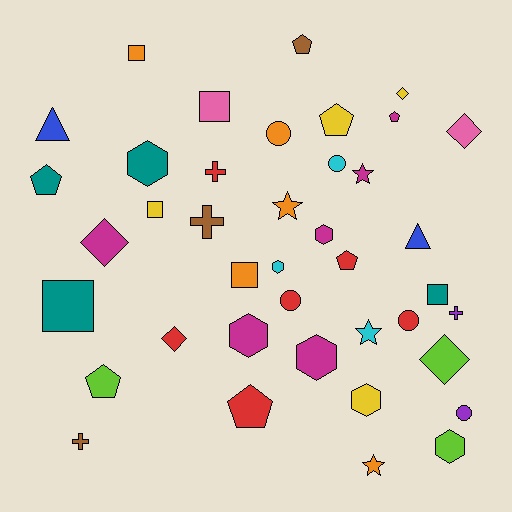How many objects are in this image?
There are 40 objects.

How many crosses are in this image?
There are 4 crosses.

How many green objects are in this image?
There are no green objects.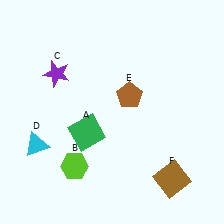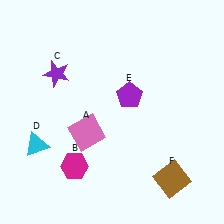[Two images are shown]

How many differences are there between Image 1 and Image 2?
There are 3 differences between the two images.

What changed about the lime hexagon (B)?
In Image 1, B is lime. In Image 2, it changed to magenta.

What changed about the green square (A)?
In Image 1, A is green. In Image 2, it changed to pink.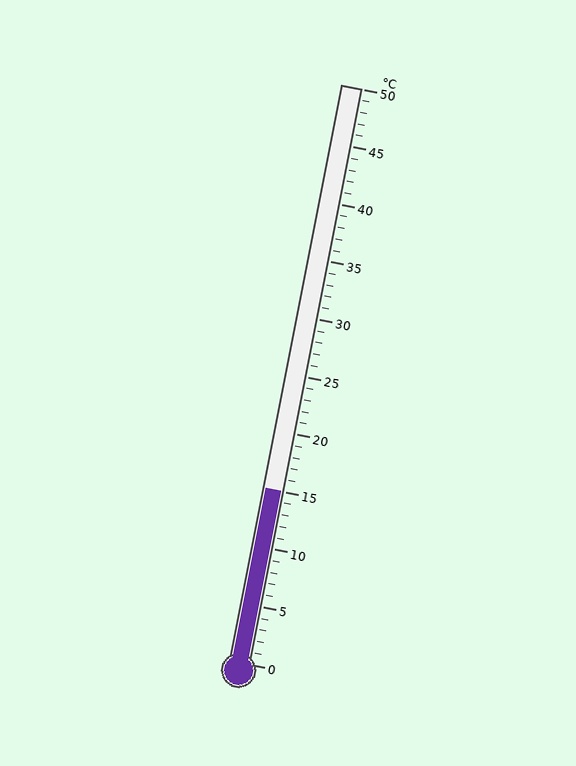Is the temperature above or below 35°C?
The temperature is below 35°C.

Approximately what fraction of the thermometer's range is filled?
The thermometer is filled to approximately 30% of its range.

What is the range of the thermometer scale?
The thermometer scale ranges from 0°C to 50°C.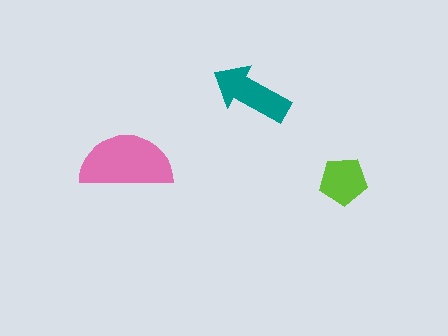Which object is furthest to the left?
The pink semicircle is leftmost.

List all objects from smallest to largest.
The lime pentagon, the teal arrow, the pink semicircle.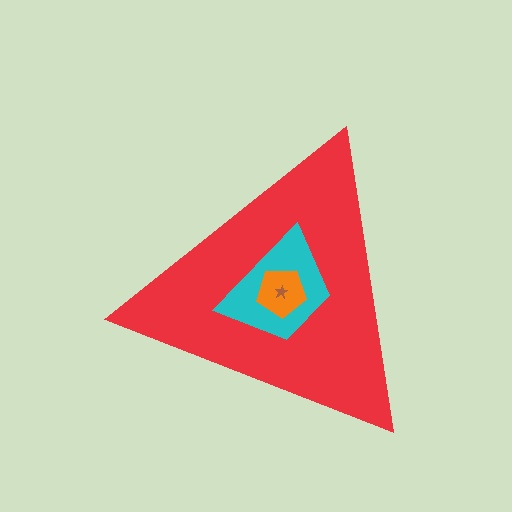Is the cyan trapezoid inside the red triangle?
Yes.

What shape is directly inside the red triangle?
The cyan trapezoid.